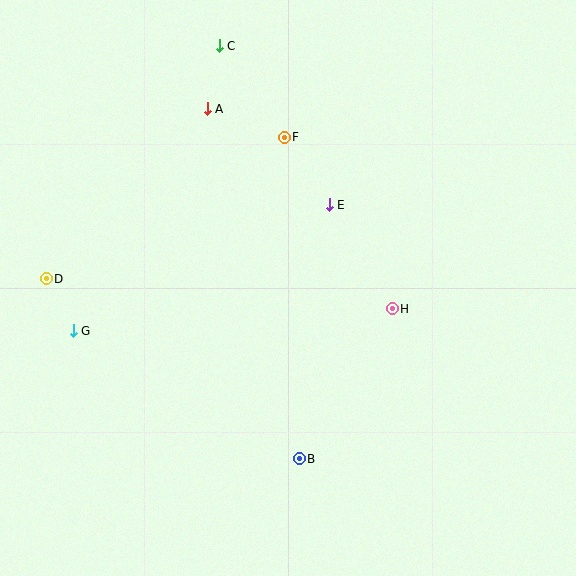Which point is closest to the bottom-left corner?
Point G is closest to the bottom-left corner.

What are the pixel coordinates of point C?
Point C is at (219, 46).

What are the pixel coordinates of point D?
Point D is at (46, 279).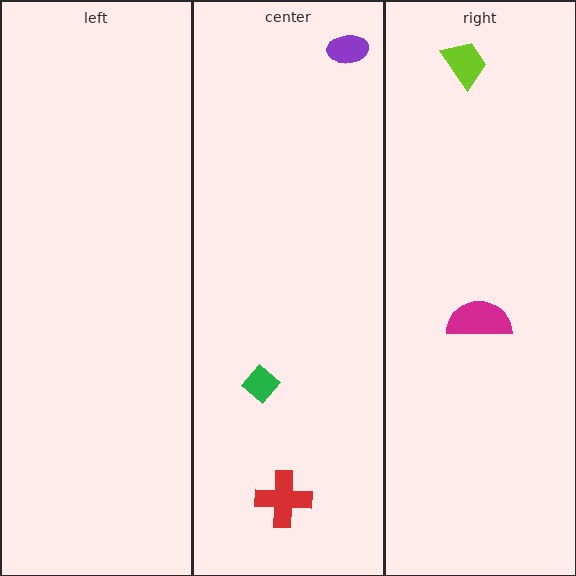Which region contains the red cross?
The center region.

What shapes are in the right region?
The magenta semicircle, the lime trapezoid.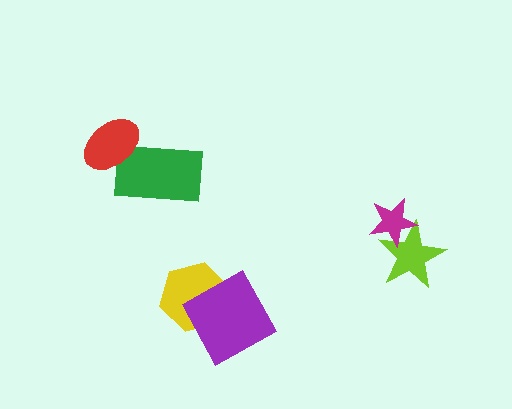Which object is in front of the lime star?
The magenta star is in front of the lime star.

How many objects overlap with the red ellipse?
1 object overlaps with the red ellipse.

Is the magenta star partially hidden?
No, no other shape covers it.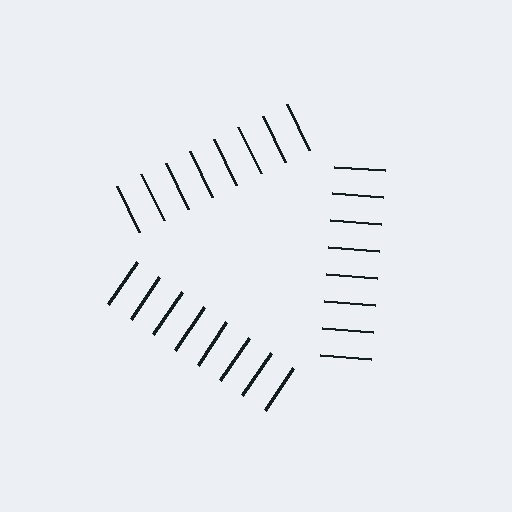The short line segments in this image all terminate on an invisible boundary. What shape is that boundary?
An illusory triangle — the line segments terminate on its edges but no continuous stroke is drawn.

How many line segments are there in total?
24 — 8 along each of the 3 edges.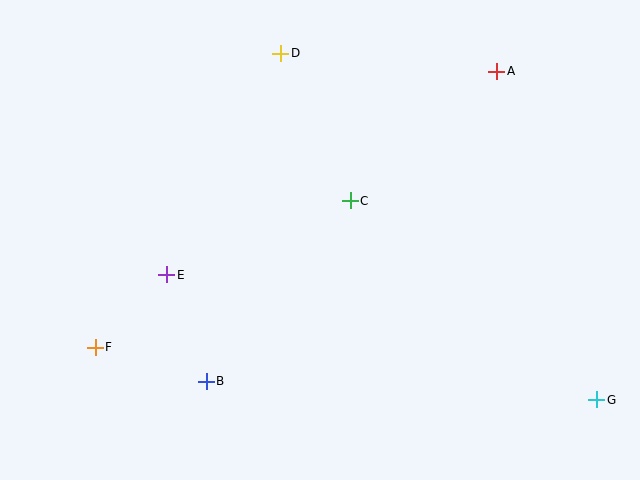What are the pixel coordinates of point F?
Point F is at (95, 347).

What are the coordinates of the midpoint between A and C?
The midpoint between A and C is at (424, 136).